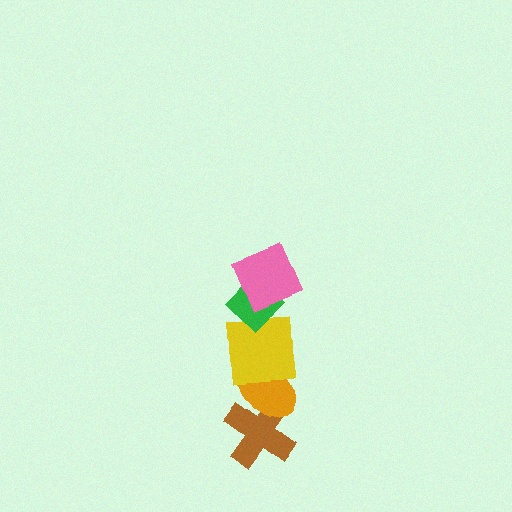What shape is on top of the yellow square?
The green diamond is on top of the yellow square.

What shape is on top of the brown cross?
The orange ellipse is on top of the brown cross.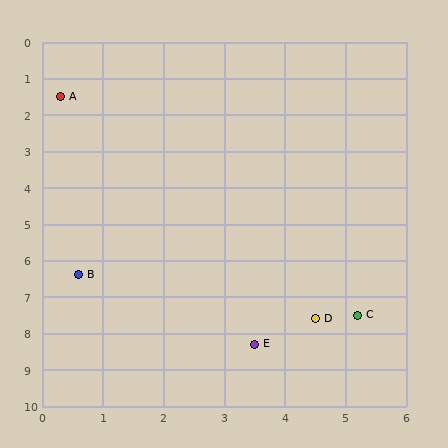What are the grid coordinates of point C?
Point C is at approximately (5.2, 7.5).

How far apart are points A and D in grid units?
Points A and D are about 7.4 grid units apart.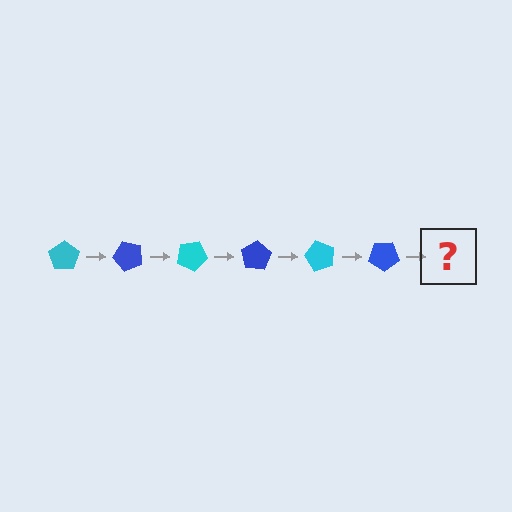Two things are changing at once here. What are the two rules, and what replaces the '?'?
The two rules are that it rotates 50 degrees each step and the color cycles through cyan and blue. The '?' should be a cyan pentagon, rotated 300 degrees from the start.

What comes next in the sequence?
The next element should be a cyan pentagon, rotated 300 degrees from the start.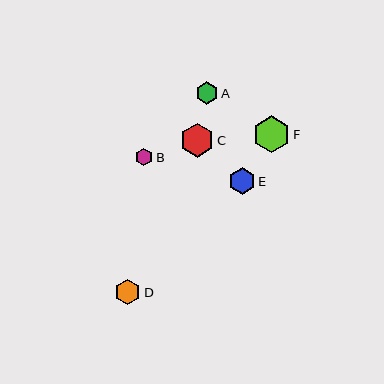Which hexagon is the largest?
Hexagon F is the largest with a size of approximately 37 pixels.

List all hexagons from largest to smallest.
From largest to smallest: F, C, E, D, A, B.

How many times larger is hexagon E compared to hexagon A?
Hexagon E is approximately 1.1 times the size of hexagon A.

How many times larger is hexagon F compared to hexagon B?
Hexagon F is approximately 2.1 times the size of hexagon B.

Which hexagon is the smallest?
Hexagon B is the smallest with a size of approximately 17 pixels.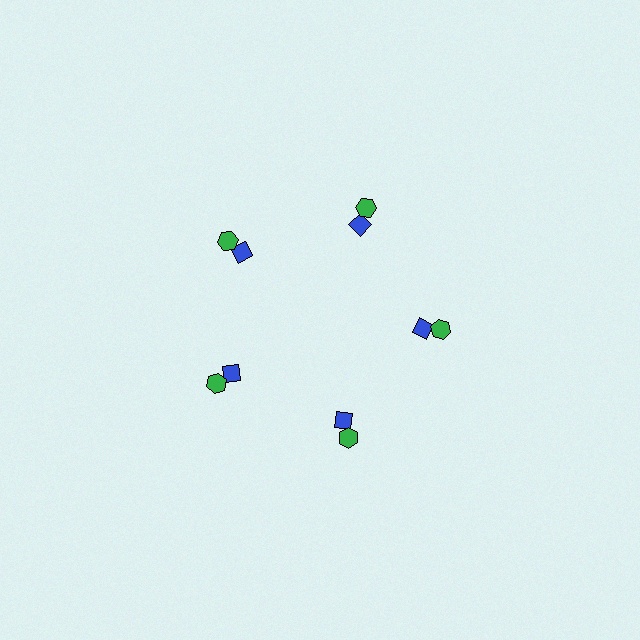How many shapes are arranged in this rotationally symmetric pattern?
There are 10 shapes, arranged in 5 groups of 2.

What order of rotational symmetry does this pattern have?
This pattern has 5-fold rotational symmetry.